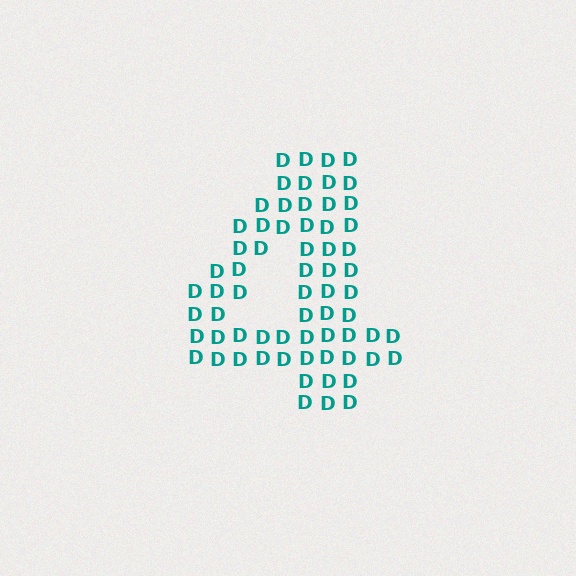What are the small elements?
The small elements are letter D's.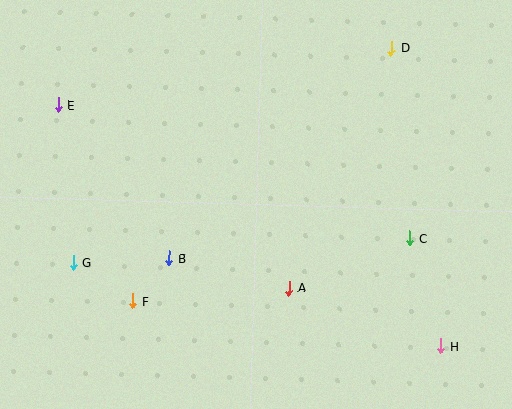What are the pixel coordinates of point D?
Point D is at (392, 48).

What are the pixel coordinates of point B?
Point B is at (169, 258).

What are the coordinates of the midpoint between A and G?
The midpoint between A and G is at (181, 275).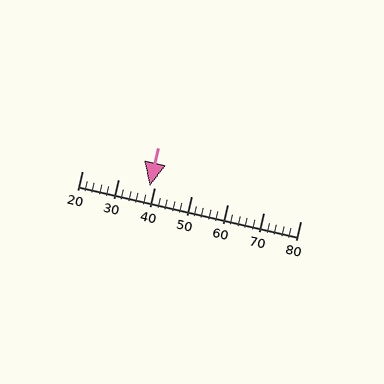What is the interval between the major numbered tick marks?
The major tick marks are spaced 10 units apart.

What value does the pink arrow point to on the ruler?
The pink arrow points to approximately 39.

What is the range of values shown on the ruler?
The ruler shows values from 20 to 80.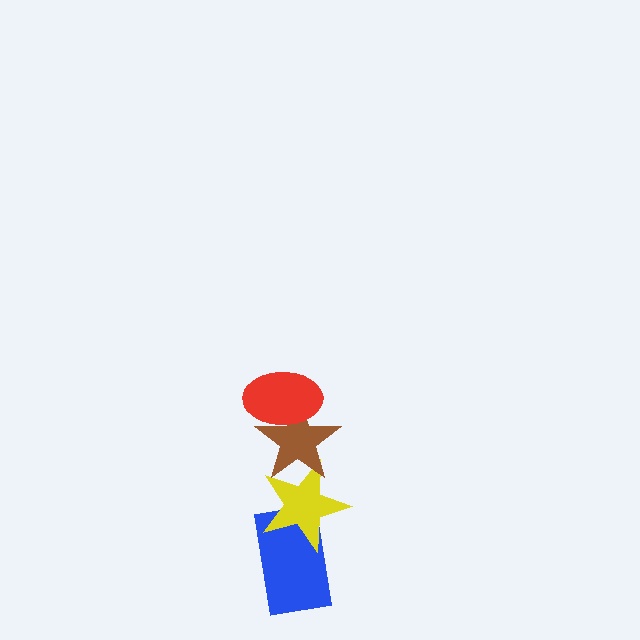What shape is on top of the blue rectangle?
The yellow star is on top of the blue rectangle.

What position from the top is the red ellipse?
The red ellipse is 1st from the top.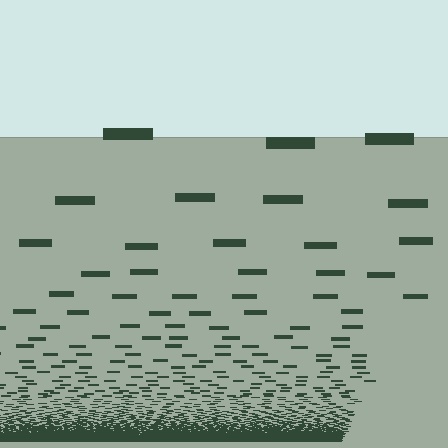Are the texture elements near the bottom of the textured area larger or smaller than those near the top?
Smaller. The gradient is inverted — elements near the bottom are smaller and denser.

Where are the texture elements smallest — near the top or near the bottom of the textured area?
Near the bottom.